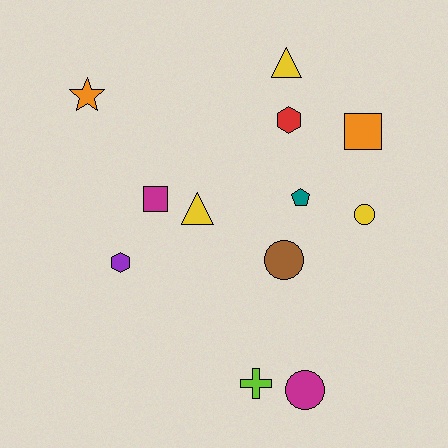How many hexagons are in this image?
There are 2 hexagons.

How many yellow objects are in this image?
There are 3 yellow objects.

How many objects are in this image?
There are 12 objects.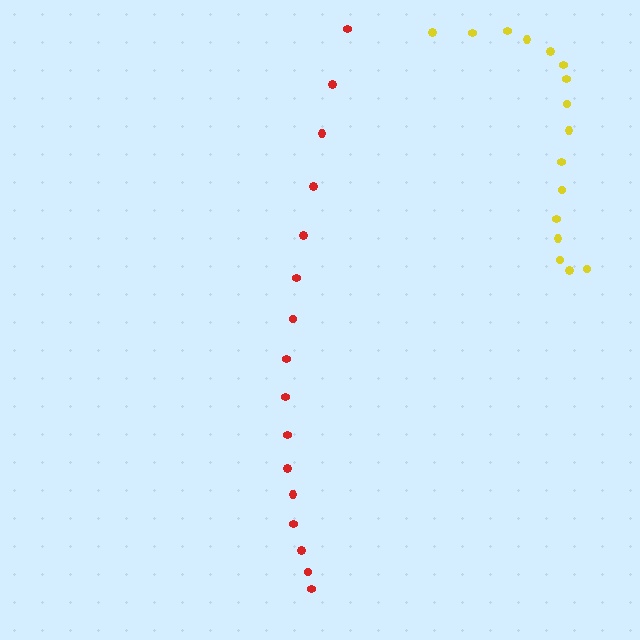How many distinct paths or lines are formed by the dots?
There are 2 distinct paths.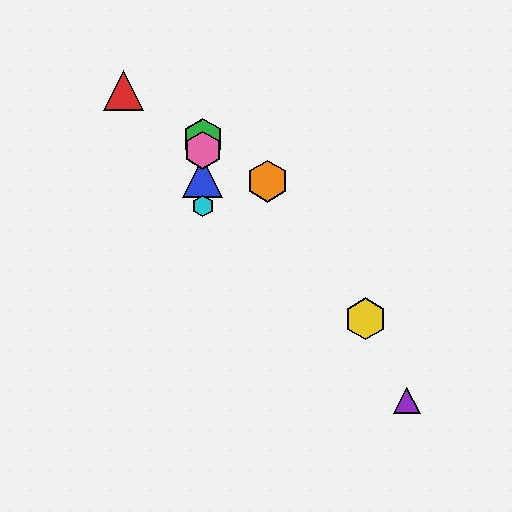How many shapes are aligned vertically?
4 shapes (the blue triangle, the green hexagon, the cyan hexagon, the pink hexagon) are aligned vertically.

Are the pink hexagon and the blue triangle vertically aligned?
Yes, both are at x≈203.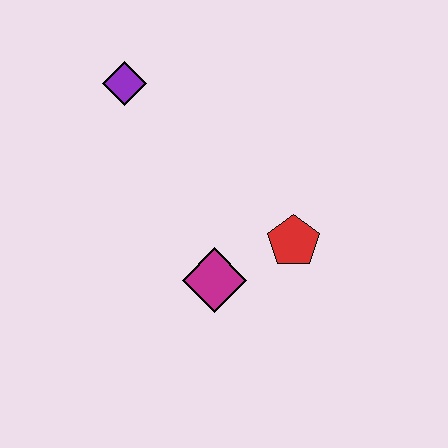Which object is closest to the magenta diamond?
The red pentagon is closest to the magenta diamond.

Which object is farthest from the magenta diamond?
The purple diamond is farthest from the magenta diamond.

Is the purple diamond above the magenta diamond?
Yes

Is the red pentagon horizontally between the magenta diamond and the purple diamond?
No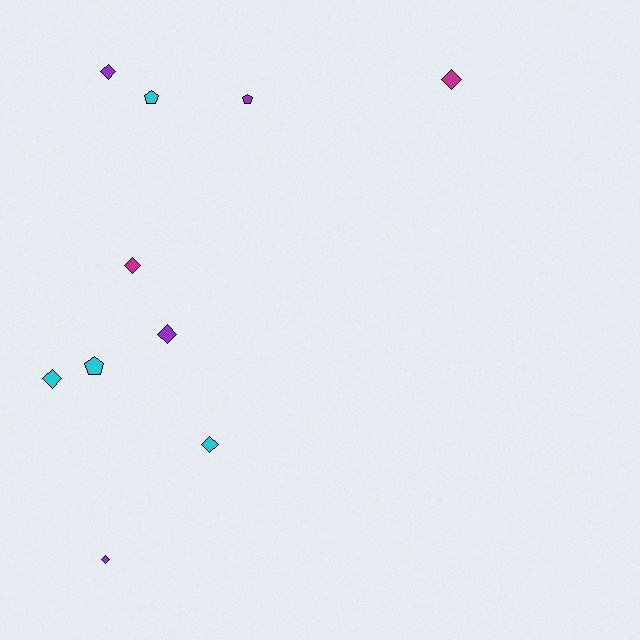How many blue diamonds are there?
There are no blue diamonds.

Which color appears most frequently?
Purple, with 4 objects.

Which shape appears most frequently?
Diamond, with 7 objects.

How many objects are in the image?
There are 10 objects.